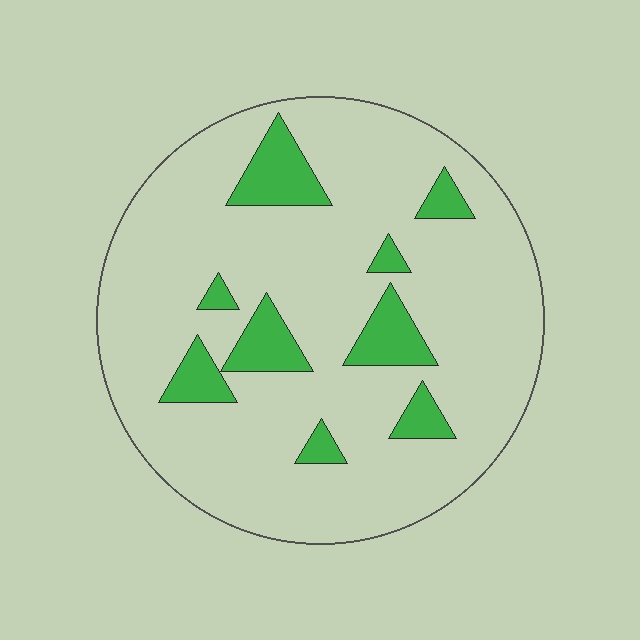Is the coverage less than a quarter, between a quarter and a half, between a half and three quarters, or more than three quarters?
Less than a quarter.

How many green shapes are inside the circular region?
9.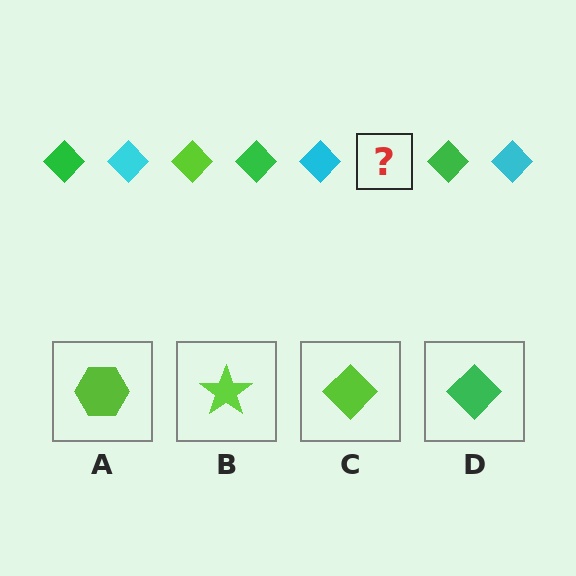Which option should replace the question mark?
Option C.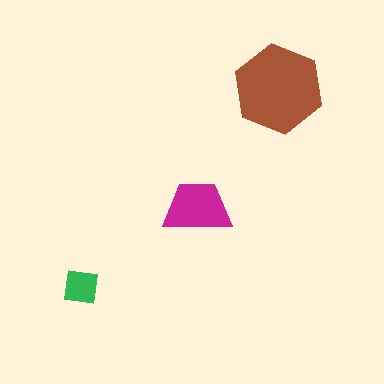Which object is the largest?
The brown hexagon.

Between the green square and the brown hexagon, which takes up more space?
The brown hexagon.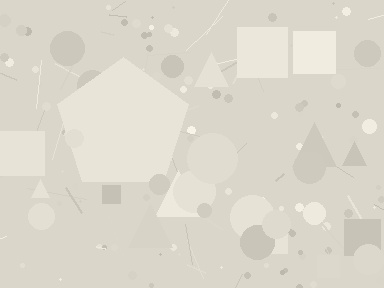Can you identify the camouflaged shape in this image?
The camouflaged shape is a pentagon.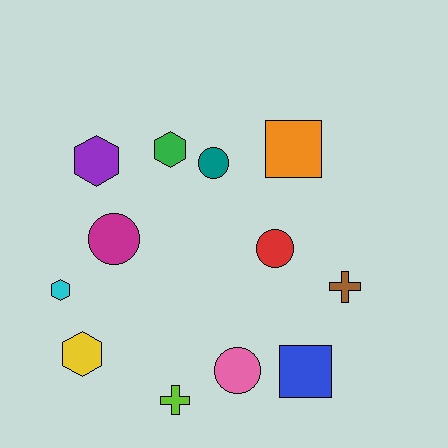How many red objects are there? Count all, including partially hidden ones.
There is 1 red object.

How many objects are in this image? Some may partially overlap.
There are 12 objects.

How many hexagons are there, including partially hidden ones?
There are 4 hexagons.